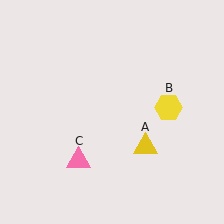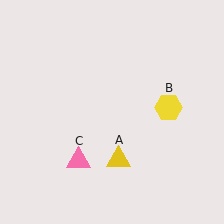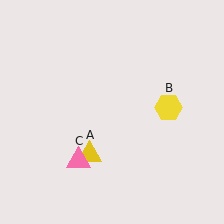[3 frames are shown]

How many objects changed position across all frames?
1 object changed position: yellow triangle (object A).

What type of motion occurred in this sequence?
The yellow triangle (object A) rotated clockwise around the center of the scene.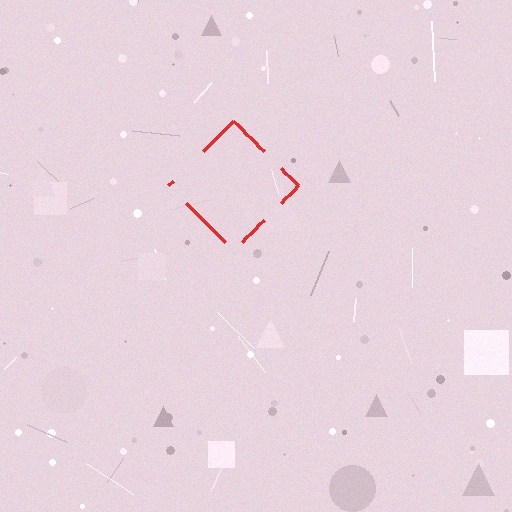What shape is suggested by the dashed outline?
The dashed outline suggests a diamond.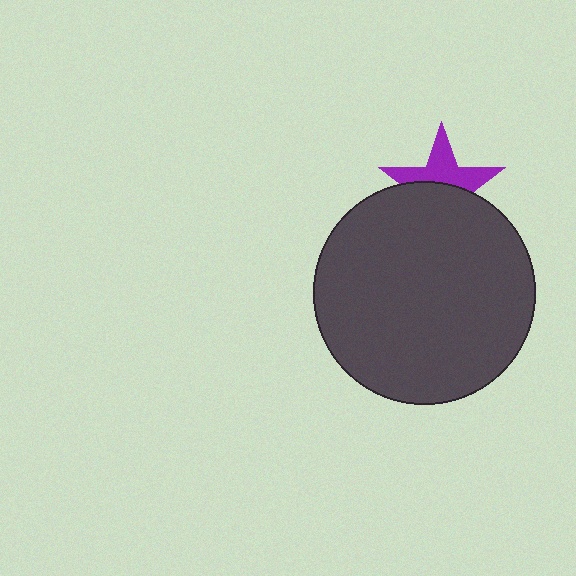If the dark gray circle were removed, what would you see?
You would see the complete purple star.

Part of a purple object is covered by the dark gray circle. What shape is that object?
It is a star.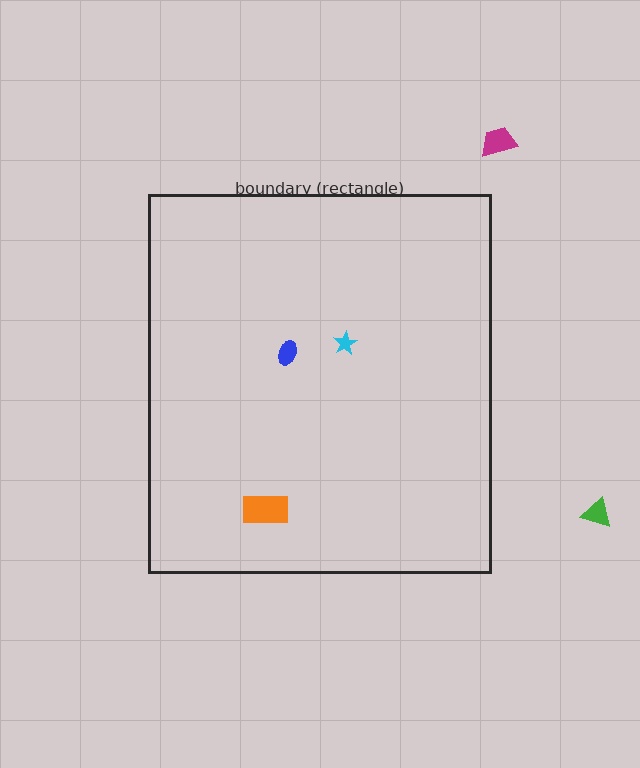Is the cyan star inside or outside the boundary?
Inside.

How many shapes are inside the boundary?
3 inside, 2 outside.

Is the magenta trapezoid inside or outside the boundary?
Outside.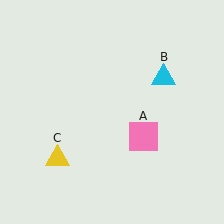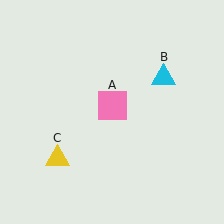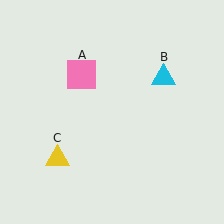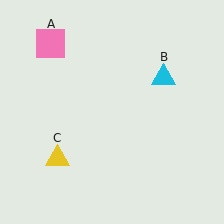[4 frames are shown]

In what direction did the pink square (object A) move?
The pink square (object A) moved up and to the left.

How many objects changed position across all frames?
1 object changed position: pink square (object A).